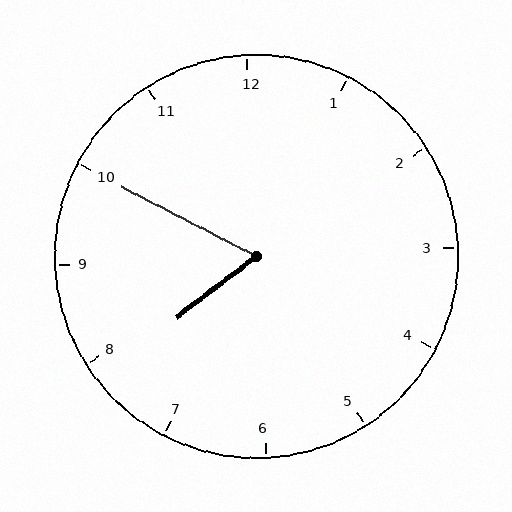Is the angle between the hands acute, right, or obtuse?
It is acute.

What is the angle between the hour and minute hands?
Approximately 65 degrees.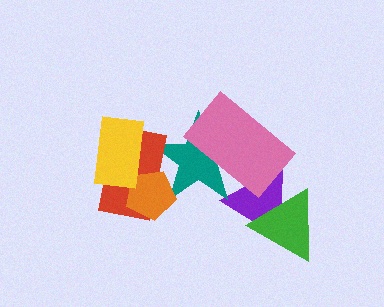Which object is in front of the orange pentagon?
The yellow rectangle is in front of the orange pentagon.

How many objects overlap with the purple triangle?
3 objects overlap with the purple triangle.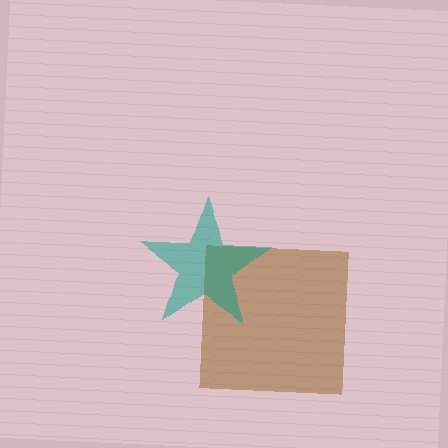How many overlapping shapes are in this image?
There are 2 overlapping shapes in the image.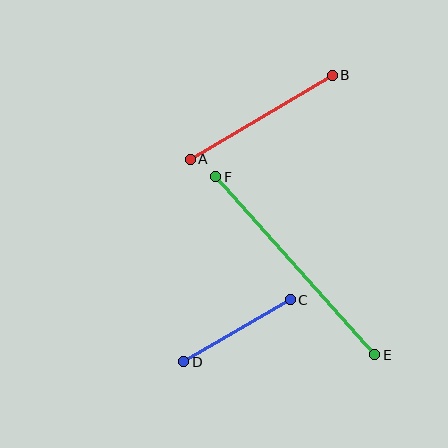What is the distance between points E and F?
The distance is approximately 239 pixels.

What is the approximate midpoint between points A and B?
The midpoint is at approximately (261, 117) pixels.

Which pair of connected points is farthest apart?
Points E and F are farthest apart.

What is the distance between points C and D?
The distance is approximately 123 pixels.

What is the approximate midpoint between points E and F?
The midpoint is at approximately (295, 266) pixels.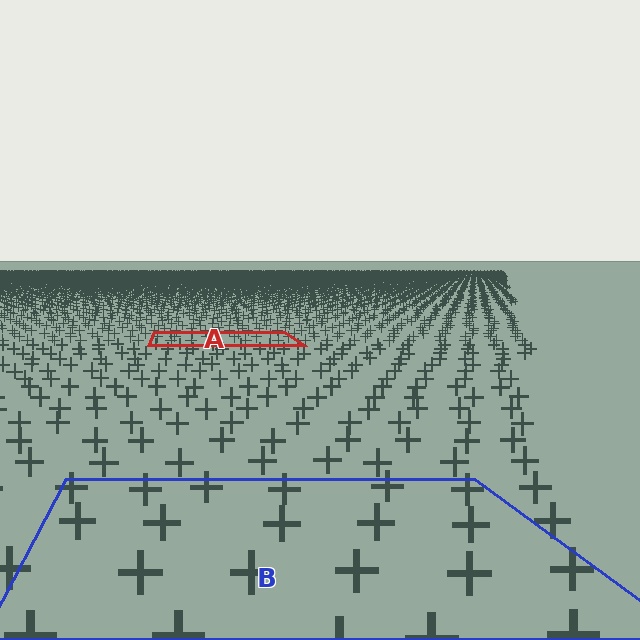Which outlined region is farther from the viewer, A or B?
Region A is farther from the viewer — the texture elements inside it appear smaller and more densely packed.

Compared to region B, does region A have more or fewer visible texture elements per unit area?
Region A has more texture elements per unit area — they are packed more densely because it is farther away.